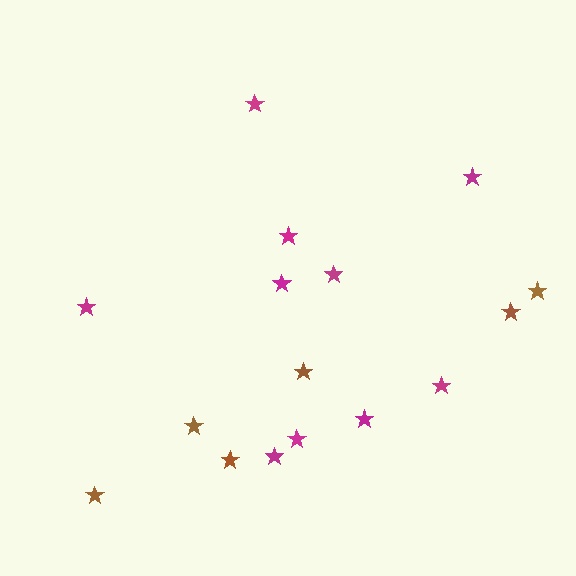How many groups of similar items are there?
There are 2 groups: one group of brown stars (6) and one group of magenta stars (10).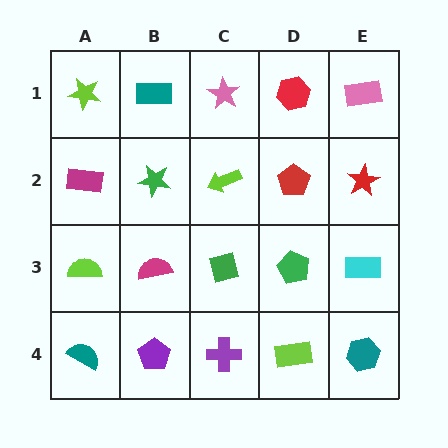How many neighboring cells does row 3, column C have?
4.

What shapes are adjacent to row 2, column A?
A lime star (row 1, column A), a lime semicircle (row 3, column A), a green star (row 2, column B).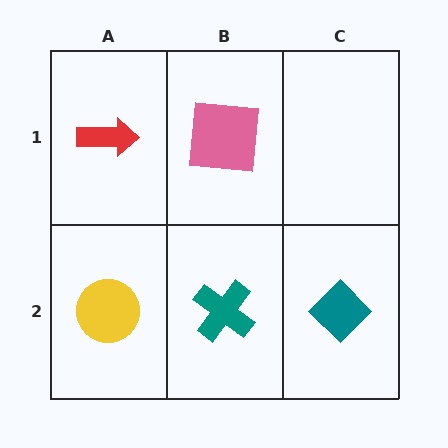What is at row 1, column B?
A pink square.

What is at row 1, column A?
A red arrow.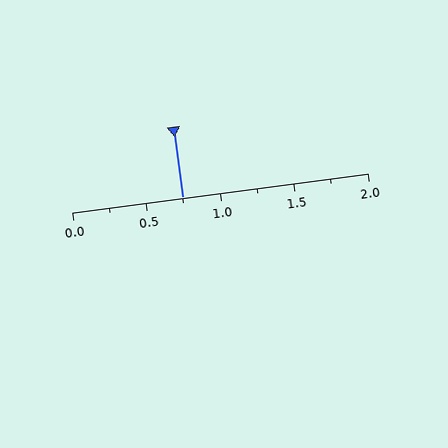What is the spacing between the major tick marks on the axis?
The major ticks are spaced 0.5 apart.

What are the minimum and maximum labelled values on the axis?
The axis runs from 0.0 to 2.0.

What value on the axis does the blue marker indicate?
The marker indicates approximately 0.75.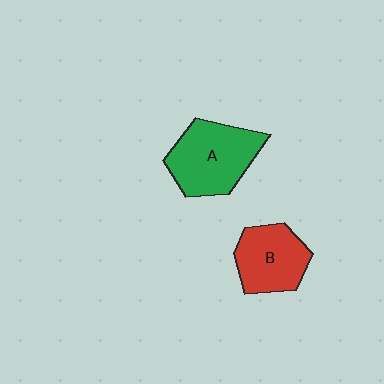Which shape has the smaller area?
Shape B (red).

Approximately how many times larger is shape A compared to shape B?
Approximately 1.3 times.